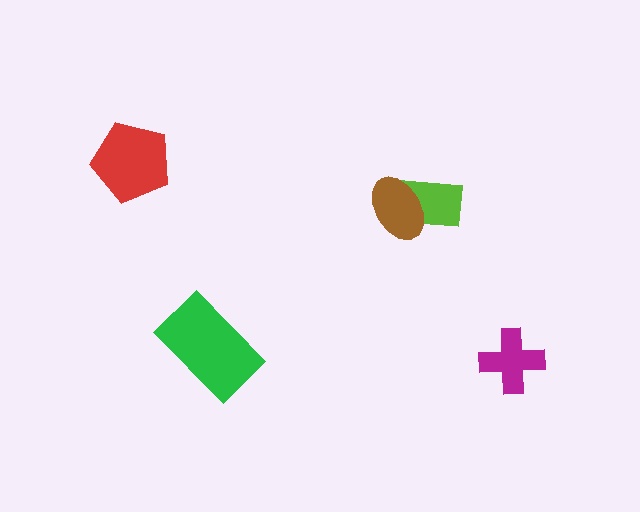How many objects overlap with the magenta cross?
0 objects overlap with the magenta cross.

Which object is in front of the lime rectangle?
The brown ellipse is in front of the lime rectangle.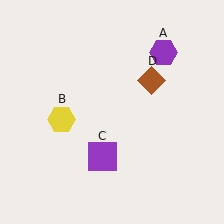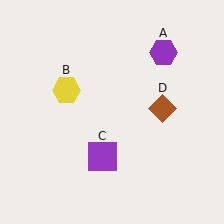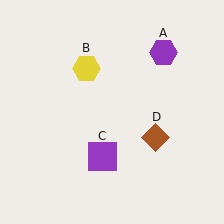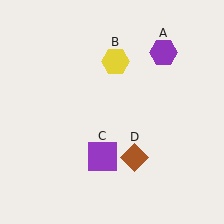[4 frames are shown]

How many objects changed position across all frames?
2 objects changed position: yellow hexagon (object B), brown diamond (object D).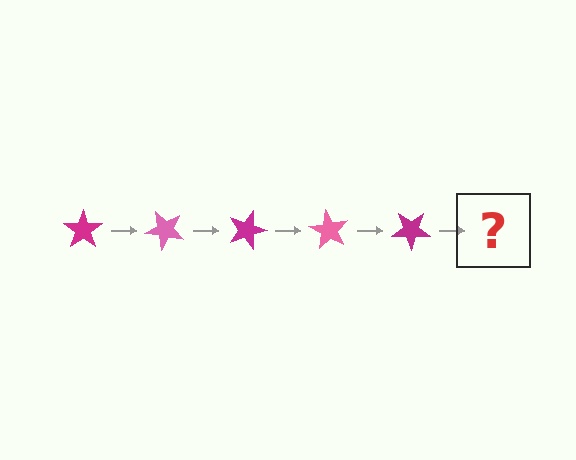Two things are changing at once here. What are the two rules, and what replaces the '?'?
The two rules are that it rotates 45 degrees each step and the color cycles through magenta and pink. The '?' should be a pink star, rotated 225 degrees from the start.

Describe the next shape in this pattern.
It should be a pink star, rotated 225 degrees from the start.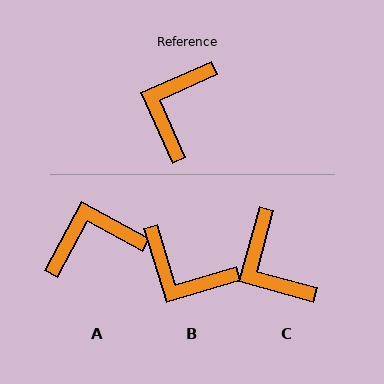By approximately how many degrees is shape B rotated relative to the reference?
Approximately 83 degrees counter-clockwise.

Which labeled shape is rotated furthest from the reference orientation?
B, about 83 degrees away.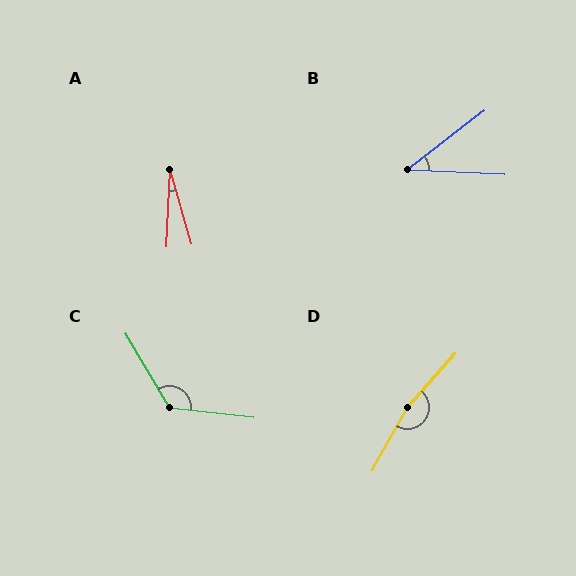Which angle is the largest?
D, at approximately 167 degrees.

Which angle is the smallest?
A, at approximately 19 degrees.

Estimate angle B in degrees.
Approximately 40 degrees.